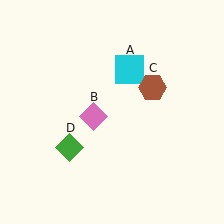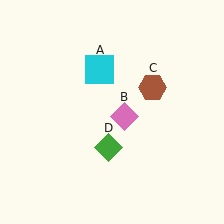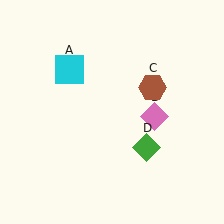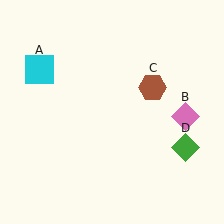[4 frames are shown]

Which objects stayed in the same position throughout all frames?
Brown hexagon (object C) remained stationary.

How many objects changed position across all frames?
3 objects changed position: cyan square (object A), pink diamond (object B), green diamond (object D).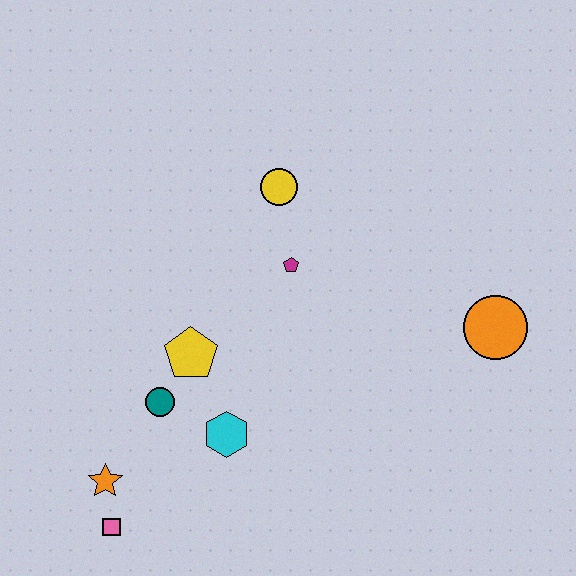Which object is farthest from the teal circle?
The orange circle is farthest from the teal circle.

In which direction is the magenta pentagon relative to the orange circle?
The magenta pentagon is to the left of the orange circle.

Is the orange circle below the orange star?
No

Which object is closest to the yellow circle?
The magenta pentagon is closest to the yellow circle.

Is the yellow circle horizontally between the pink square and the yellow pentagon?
No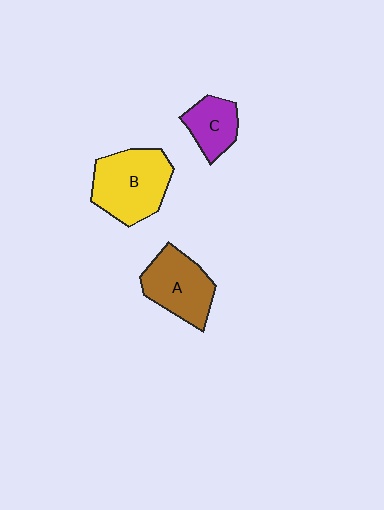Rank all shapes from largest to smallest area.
From largest to smallest: B (yellow), A (brown), C (purple).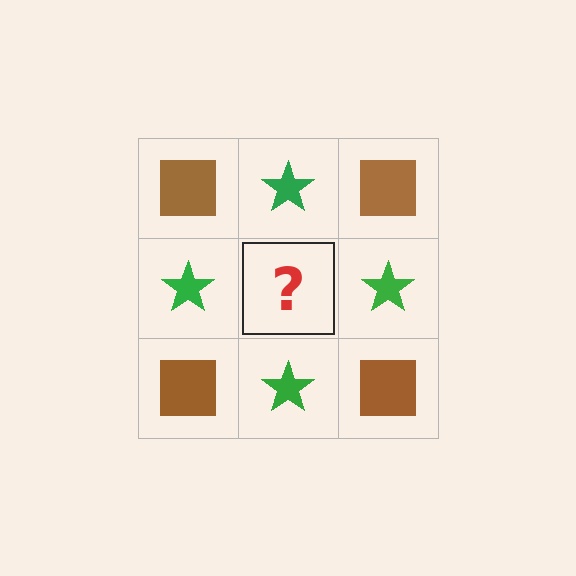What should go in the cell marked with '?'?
The missing cell should contain a brown square.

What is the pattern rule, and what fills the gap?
The rule is that it alternates brown square and green star in a checkerboard pattern. The gap should be filled with a brown square.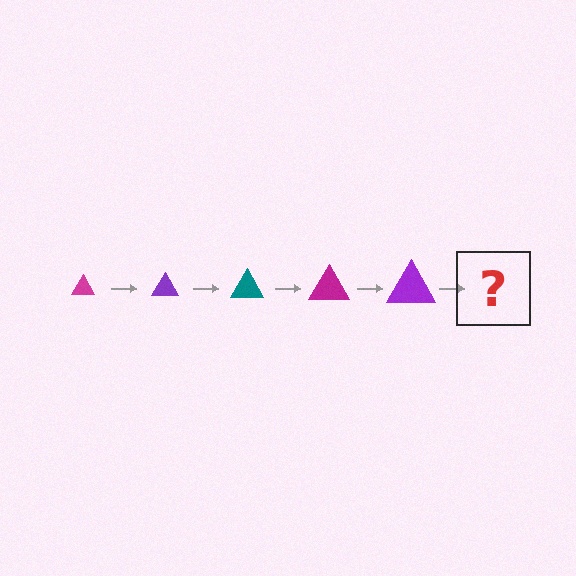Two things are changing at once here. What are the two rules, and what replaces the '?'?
The two rules are that the triangle grows larger each step and the color cycles through magenta, purple, and teal. The '?' should be a teal triangle, larger than the previous one.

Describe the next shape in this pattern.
It should be a teal triangle, larger than the previous one.